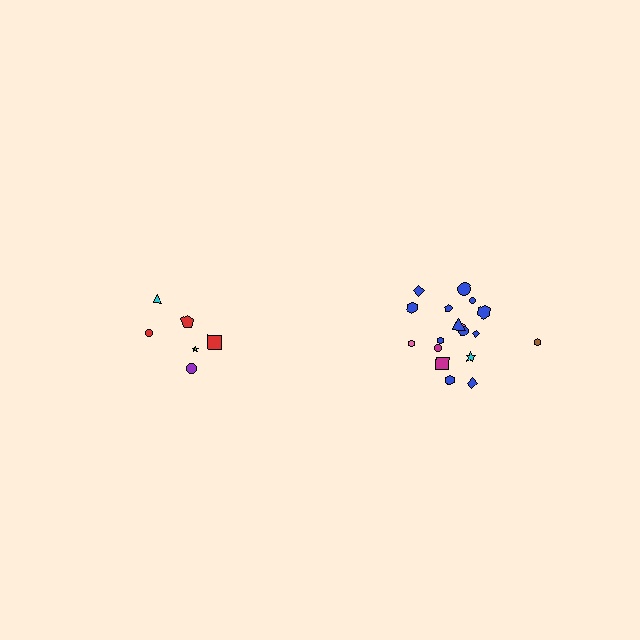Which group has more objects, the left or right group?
The right group.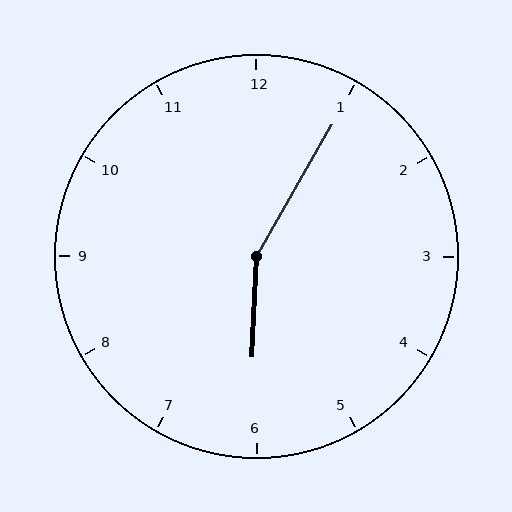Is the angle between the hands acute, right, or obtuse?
It is obtuse.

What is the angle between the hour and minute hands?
Approximately 152 degrees.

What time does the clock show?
6:05.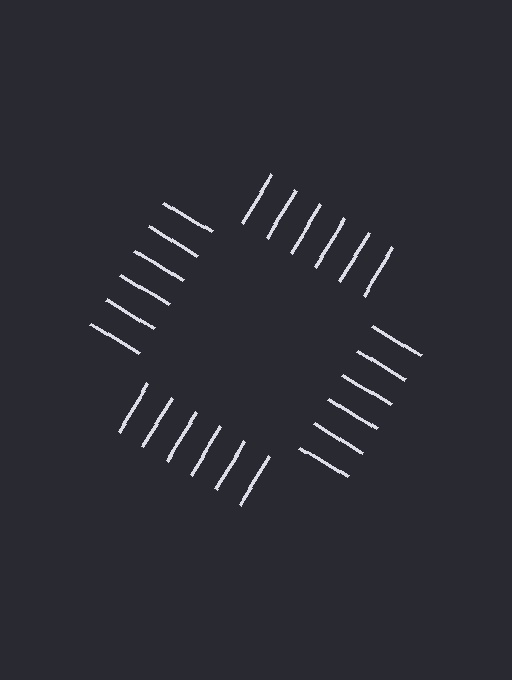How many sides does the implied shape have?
4 sides — the line-ends trace a square.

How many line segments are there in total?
24 — 6 along each of the 4 edges.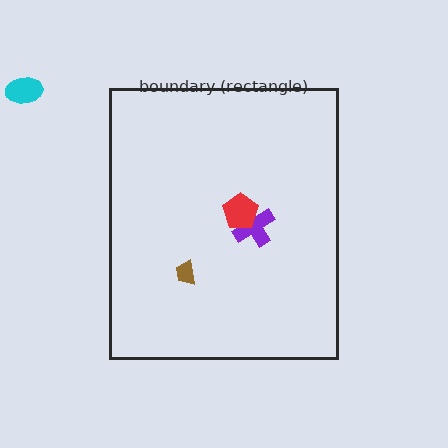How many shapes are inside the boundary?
3 inside, 1 outside.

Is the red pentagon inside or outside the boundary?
Inside.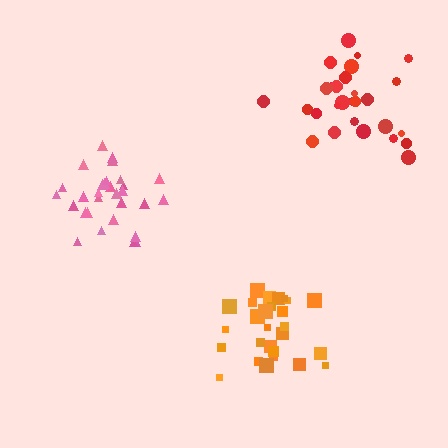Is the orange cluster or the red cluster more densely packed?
Orange.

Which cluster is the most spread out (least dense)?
Red.